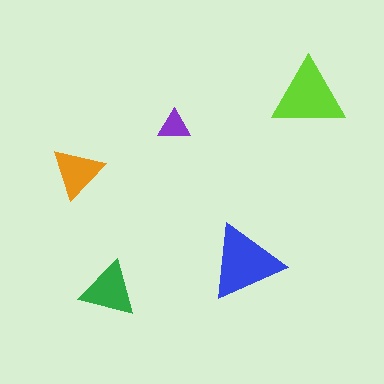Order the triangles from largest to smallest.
the blue one, the lime one, the green one, the orange one, the purple one.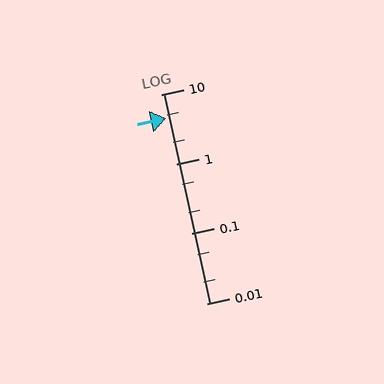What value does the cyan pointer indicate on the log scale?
The pointer indicates approximately 4.5.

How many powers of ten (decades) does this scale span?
The scale spans 3 decades, from 0.01 to 10.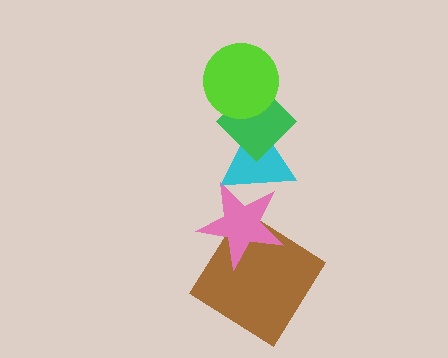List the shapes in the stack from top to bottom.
From top to bottom: the lime circle, the green diamond, the cyan triangle, the pink star, the brown diamond.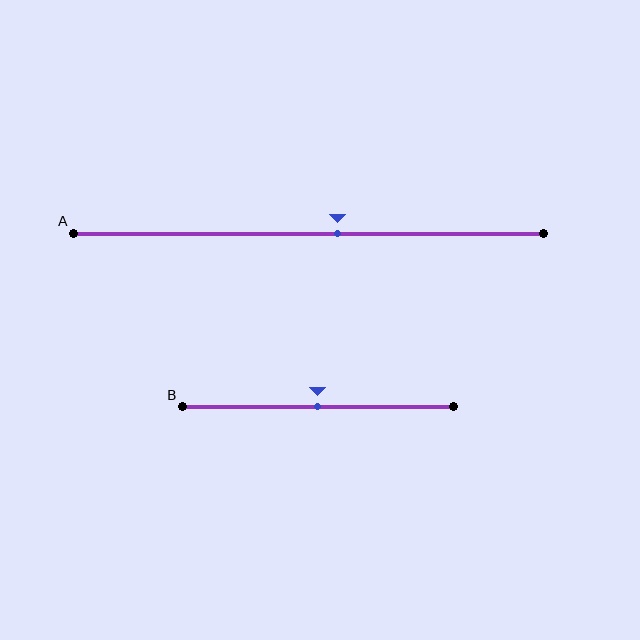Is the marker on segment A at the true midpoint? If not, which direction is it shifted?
No, the marker on segment A is shifted to the right by about 6% of the segment length.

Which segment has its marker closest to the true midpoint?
Segment B has its marker closest to the true midpoint.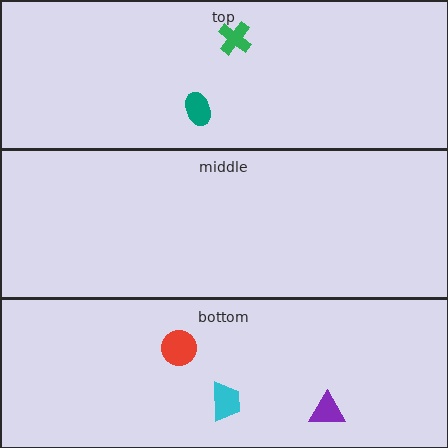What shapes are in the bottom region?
The red circle, the purple triangle, the cyan trapezoid.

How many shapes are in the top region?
2.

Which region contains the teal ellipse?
The top region.